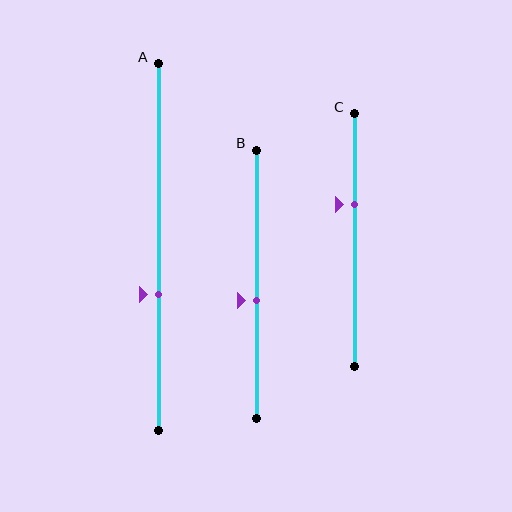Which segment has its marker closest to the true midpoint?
Segment B has its marker closest to the true midpoint.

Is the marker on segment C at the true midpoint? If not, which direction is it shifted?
No, the marker on segment C is shifted upward by about 14% of the segment length.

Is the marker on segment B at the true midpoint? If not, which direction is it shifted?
No, the marker on segment B is shifted downward by about 6% of the segment length.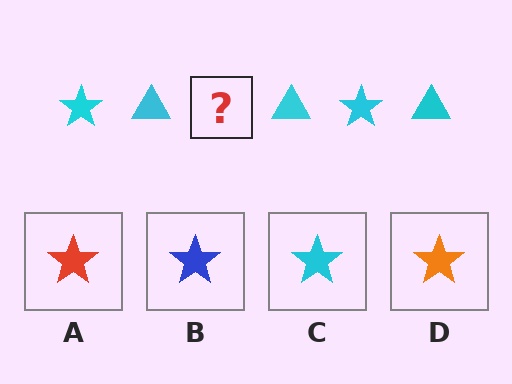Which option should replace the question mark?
Option C.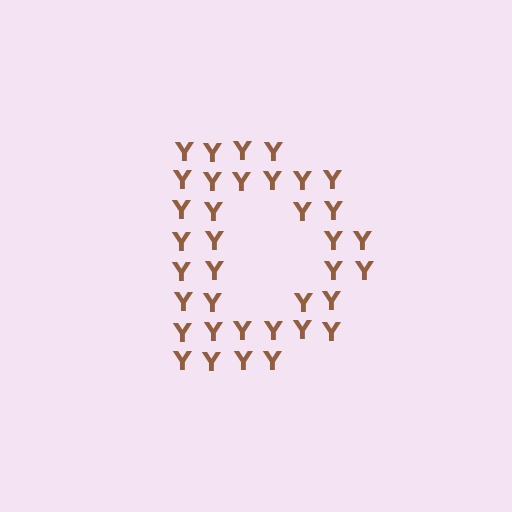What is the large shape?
The large shape is the letter D.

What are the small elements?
The small elements are letter Y's.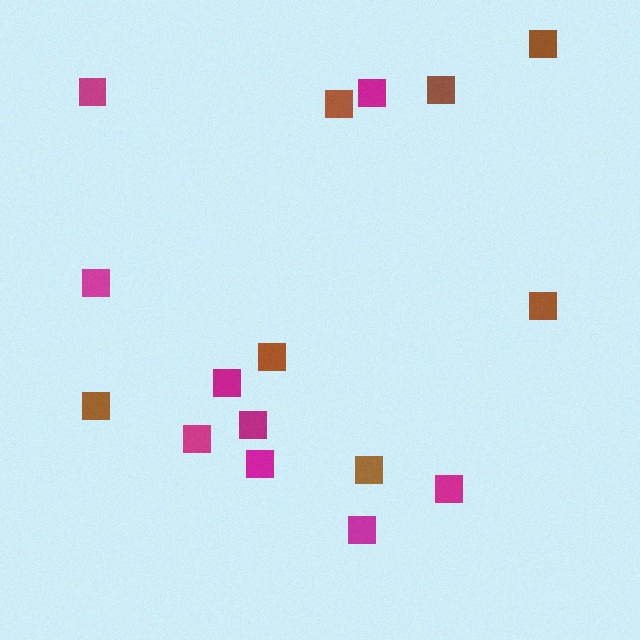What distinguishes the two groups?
There are 2 groups: one group of magenta squares (9) and one group of brown squares (7).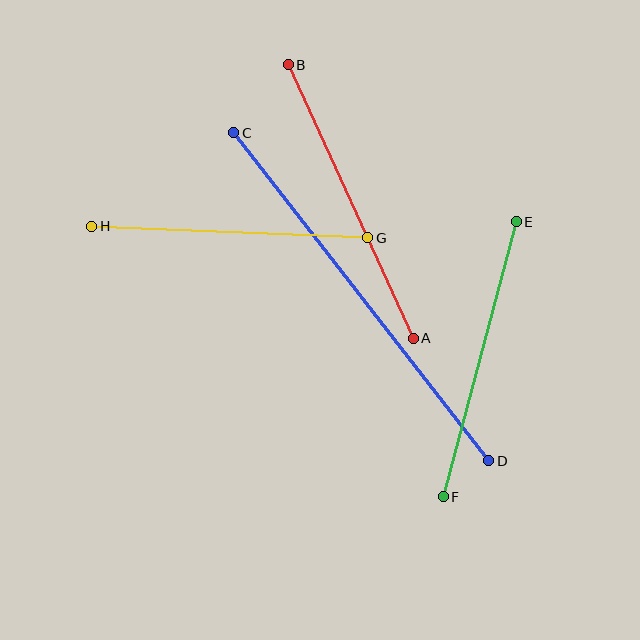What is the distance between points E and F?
The distance is approximately 284 pixels.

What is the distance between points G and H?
The distance is approximately 276 pixels.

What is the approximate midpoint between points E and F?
The midpoint is at approximately (480, 359) pixels.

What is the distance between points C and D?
The distance is approximately 415 pixels.